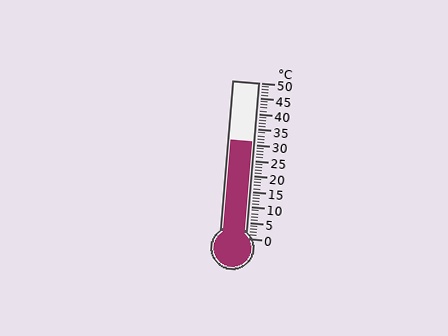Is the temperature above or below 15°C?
The temperature is above 15°C.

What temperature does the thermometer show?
The thermometer shows approximately 31°C.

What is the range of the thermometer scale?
The thermometer scale ranges from 0°C to 50°C.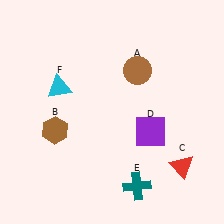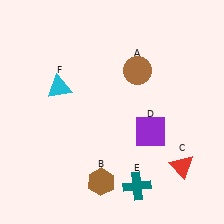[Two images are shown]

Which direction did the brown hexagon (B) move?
The brown hexagon (B) moved down.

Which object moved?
The brown hexagon (B) moved down.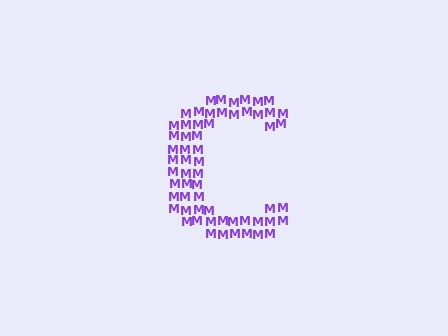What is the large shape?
The large shape is the letter C.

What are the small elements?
The small elements are letter M's.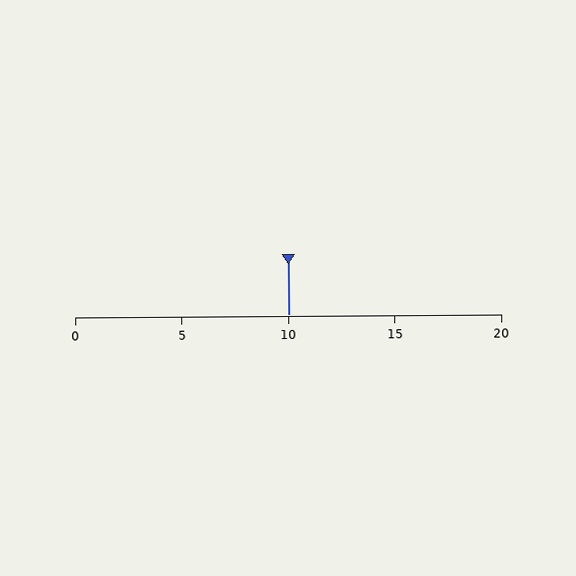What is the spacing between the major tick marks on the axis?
The major ticks are spaced 5 apart.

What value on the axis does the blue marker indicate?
The marker indicates approximately 10.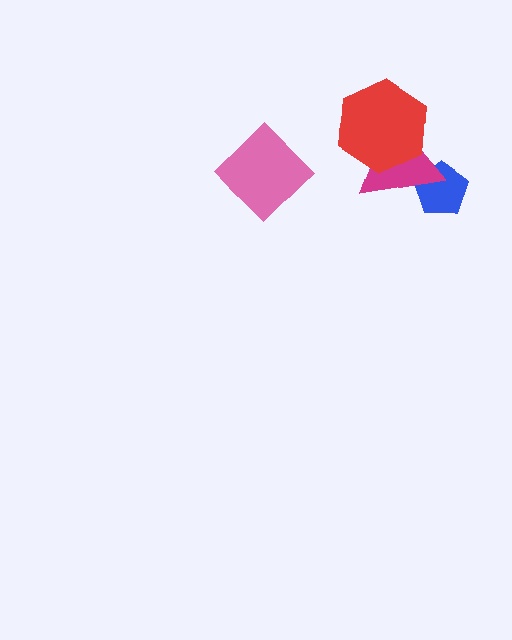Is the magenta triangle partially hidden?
Yes, it is partially covered by another shape.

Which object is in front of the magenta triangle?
The red hexagon is in front of the magenta triangle.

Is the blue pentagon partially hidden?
Yes, it is partially covered by another shape.